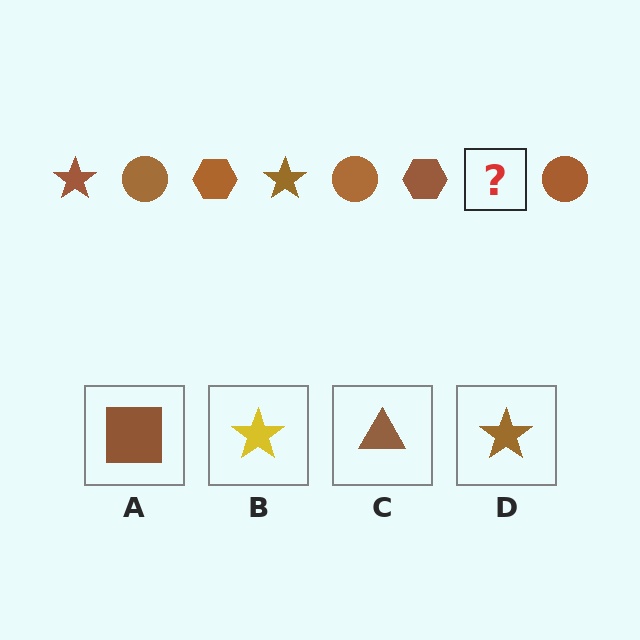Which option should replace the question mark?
Option D.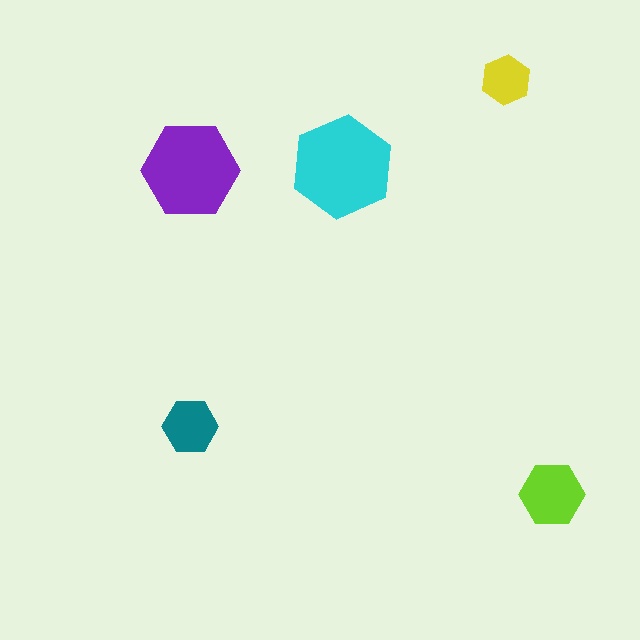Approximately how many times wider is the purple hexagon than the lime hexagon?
About 1.5 times wider.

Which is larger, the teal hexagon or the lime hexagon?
The lime one.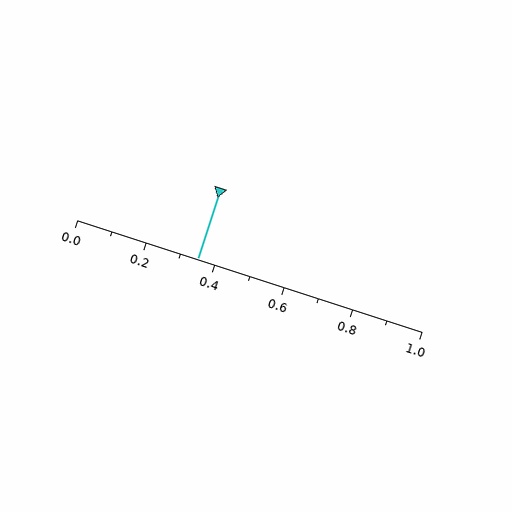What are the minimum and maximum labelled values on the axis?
The axis runs from 0.0 to 1.0.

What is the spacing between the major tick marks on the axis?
The major ticks are spaced 0.2 apart.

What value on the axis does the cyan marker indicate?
The marker indicates approximately 0.35.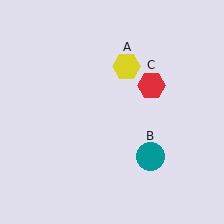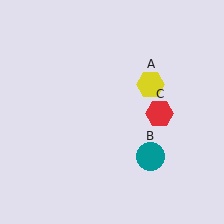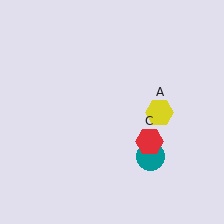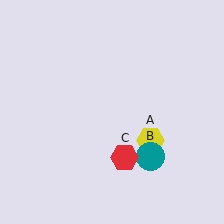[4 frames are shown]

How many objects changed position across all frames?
2 objects changed position: yellow hexagon (object A), red hexagon (object C).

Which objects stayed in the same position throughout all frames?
Teal circle (object B) remained stationary.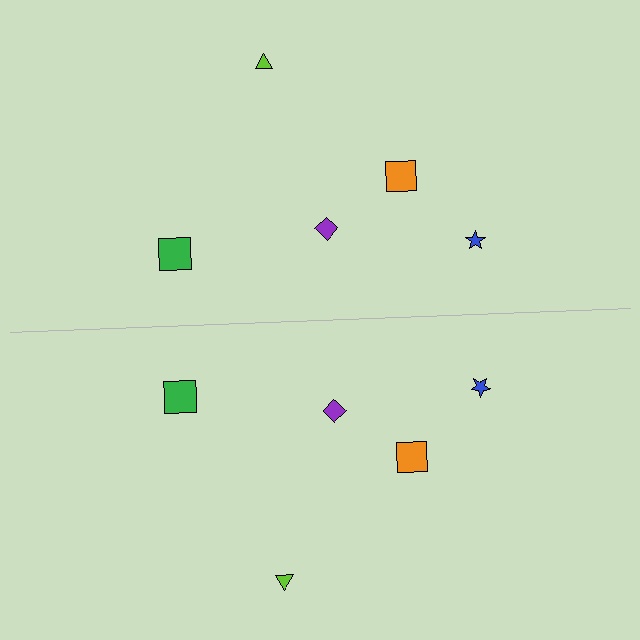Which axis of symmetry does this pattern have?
The pattern has a horizontal axis of symmetry running through the center of the image.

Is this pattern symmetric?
Yes, this pattern has bilateral (reflection) symmetry.